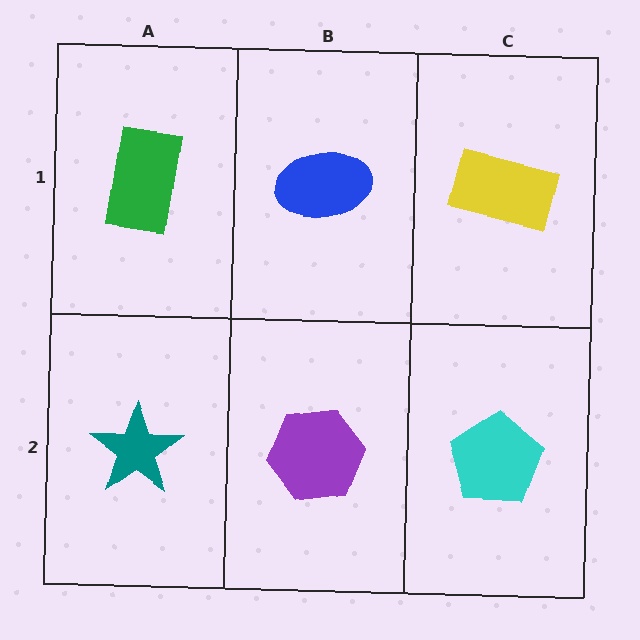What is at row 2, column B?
A purple hexagon.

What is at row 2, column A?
A teal star.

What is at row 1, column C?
A yellow rectangle.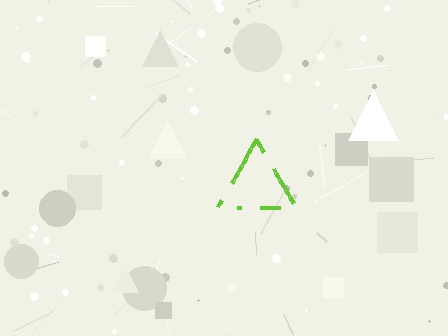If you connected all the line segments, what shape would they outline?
They would outline a triangle.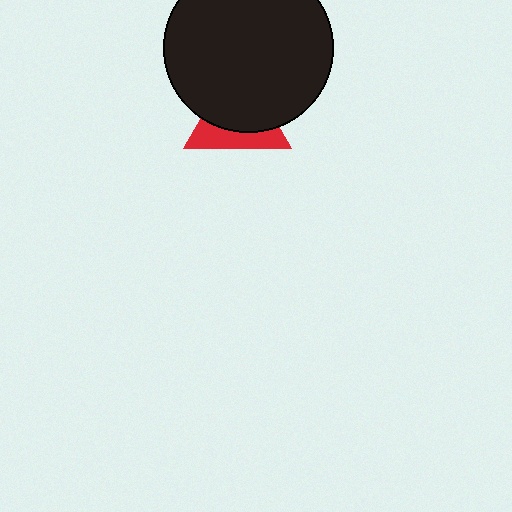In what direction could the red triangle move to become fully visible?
The red triangle could move down. That would shift it out from behind the black circle entirely.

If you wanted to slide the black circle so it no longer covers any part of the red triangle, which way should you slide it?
Slide it up — that is the most direct way to separate the two shapes.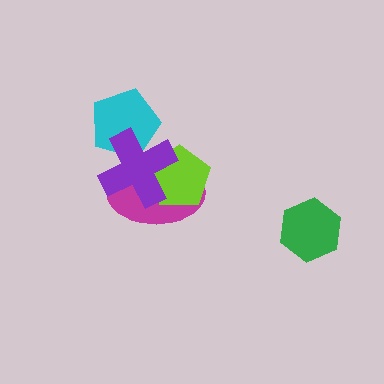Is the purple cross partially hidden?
No, no other shape covers it.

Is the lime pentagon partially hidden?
Yes, it is partially covered by another shape.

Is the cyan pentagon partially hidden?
Yes, it is partially covered by another shape.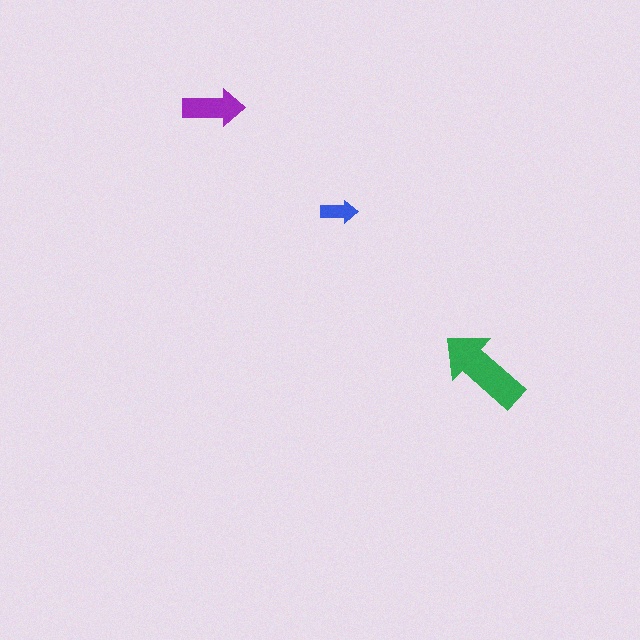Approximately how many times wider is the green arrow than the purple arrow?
About 1.5 times wider.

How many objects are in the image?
There are 3 objects in the image.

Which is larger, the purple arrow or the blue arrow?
The purple one.